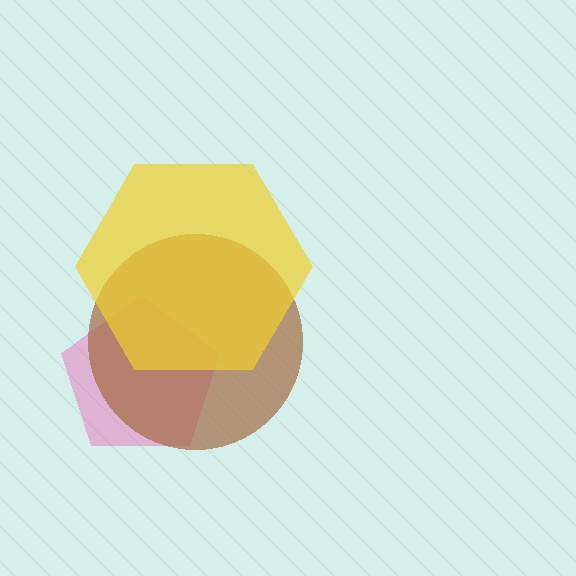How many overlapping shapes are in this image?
There are 3 overlapping shapes in the image.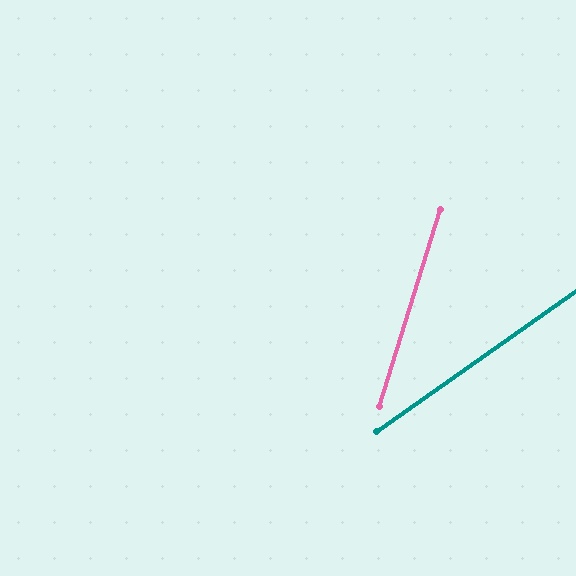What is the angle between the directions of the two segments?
Approximately 38 degrees.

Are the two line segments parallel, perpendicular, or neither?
Neither parallel nor perpendicular — they differ by about 38°.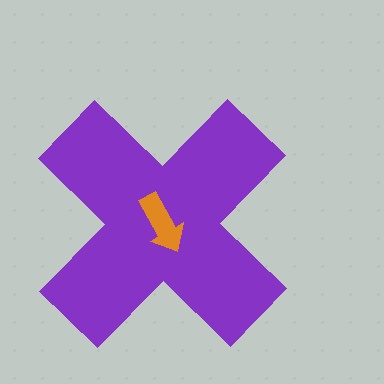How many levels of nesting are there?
2.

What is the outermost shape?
The purple cross.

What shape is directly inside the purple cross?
The orange arrow.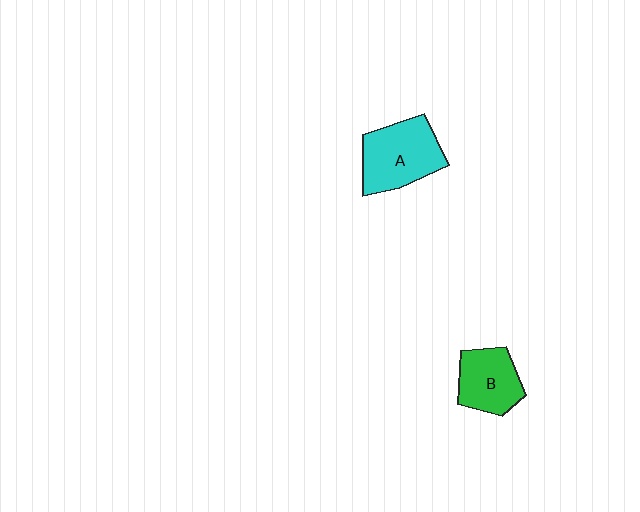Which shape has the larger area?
Shape A (cyan).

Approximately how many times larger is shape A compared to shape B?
Approximately 1.3 times.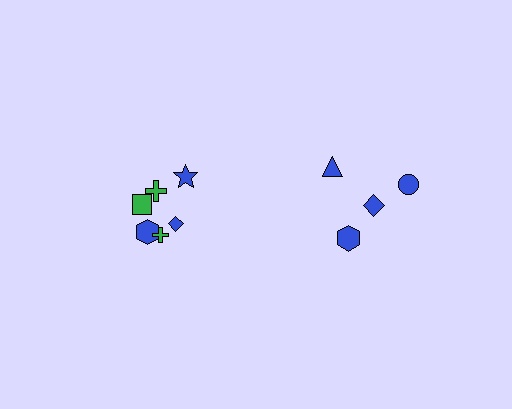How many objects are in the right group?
There are 4 objects.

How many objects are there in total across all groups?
There are 10 objects.